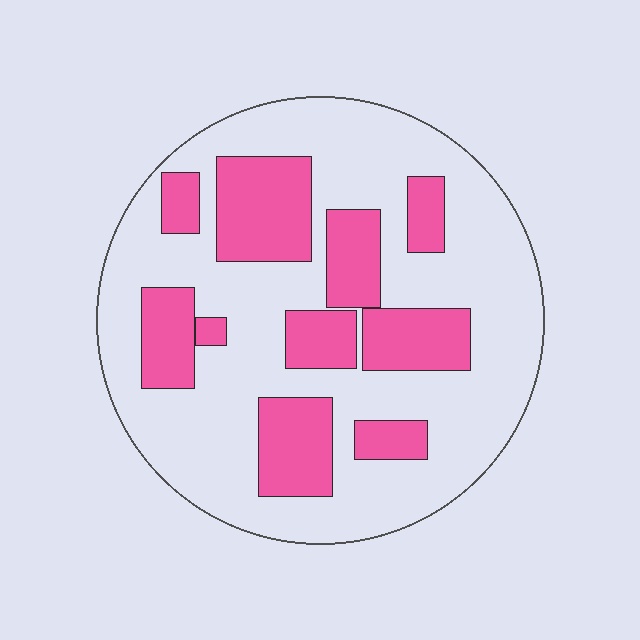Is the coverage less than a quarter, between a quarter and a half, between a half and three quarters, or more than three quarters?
Between a quarter and a half.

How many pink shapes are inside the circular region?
10.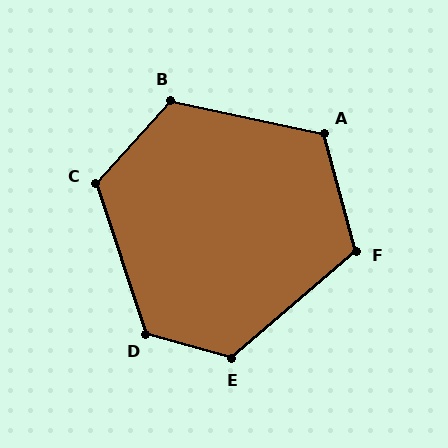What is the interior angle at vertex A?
Approximately 117 degrees (obtuse).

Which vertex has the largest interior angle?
D, at approximately 125 degrees.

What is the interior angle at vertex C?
Approximately 119 degrees (obtuse).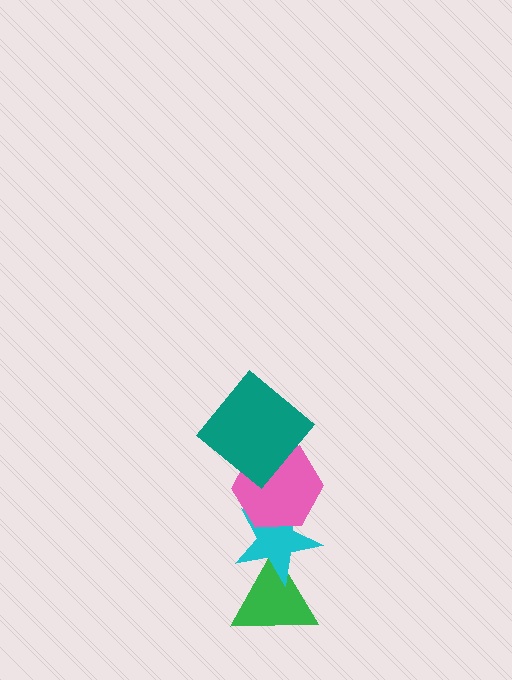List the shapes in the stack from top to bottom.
From top to bottom: the teal diamond, the pink hexagon, the cyan star, the green triangle.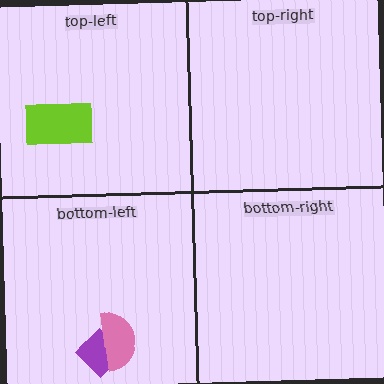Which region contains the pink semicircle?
The bottom-left region.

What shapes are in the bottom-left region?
The purple diamond, the pink semicircle.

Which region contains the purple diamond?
The bottom-left region.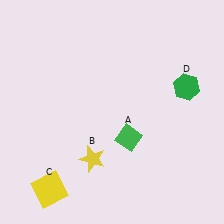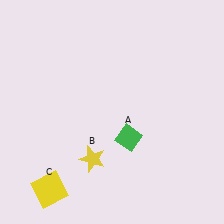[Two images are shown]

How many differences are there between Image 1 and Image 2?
There is 1 difference between the two images.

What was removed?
The green hexagon (D) was removed in Image 2.